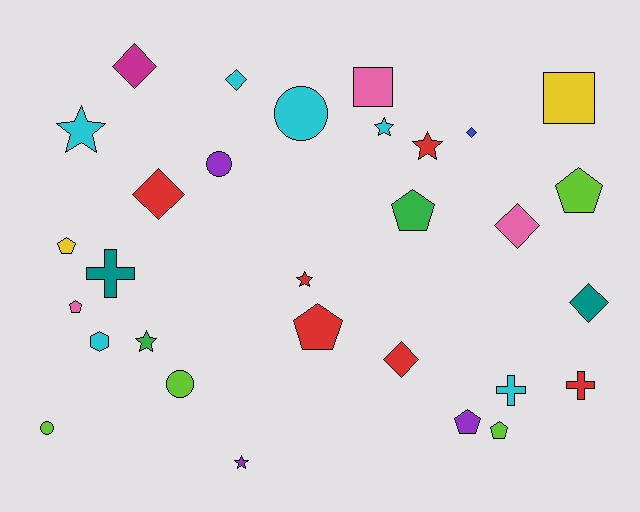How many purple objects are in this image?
There are 3 purple objects.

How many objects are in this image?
There are 30 objects.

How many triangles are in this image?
There are no triangles.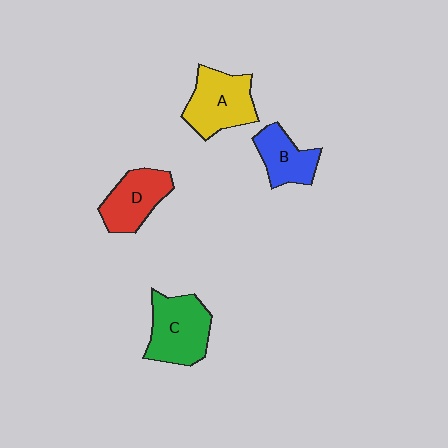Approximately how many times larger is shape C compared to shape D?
Approximately 1.2 times.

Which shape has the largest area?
Shape C (green).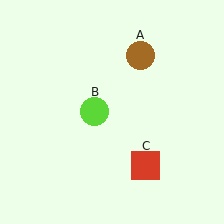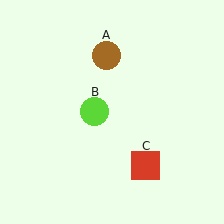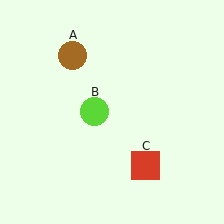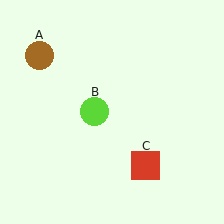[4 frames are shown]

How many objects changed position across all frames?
1 object changed position: brown circle (object A).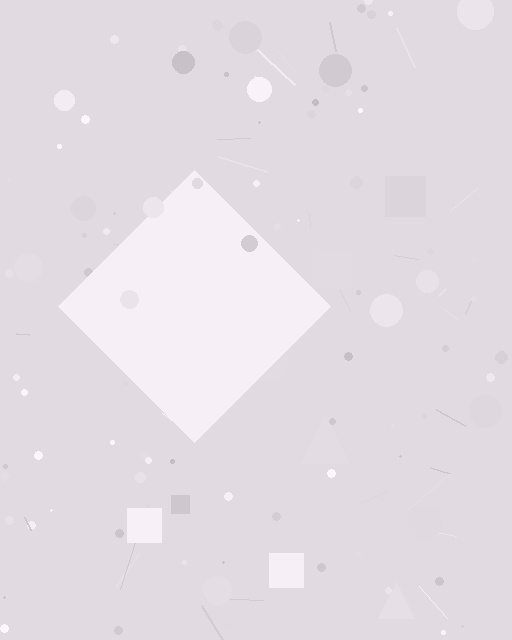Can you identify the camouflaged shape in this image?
The camouflaged shape is a diamond.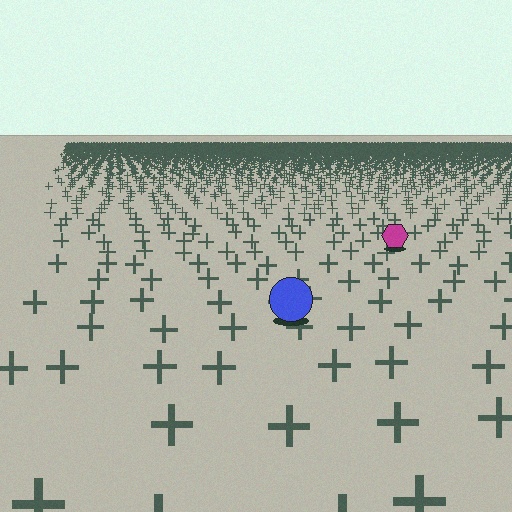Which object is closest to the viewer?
The blue circle is closest. The texture marks near it are larger and more spread out.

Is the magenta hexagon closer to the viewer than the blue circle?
No. The blue circle is closer — you can tell from the texture gradient: the ground texture is coarser near it.